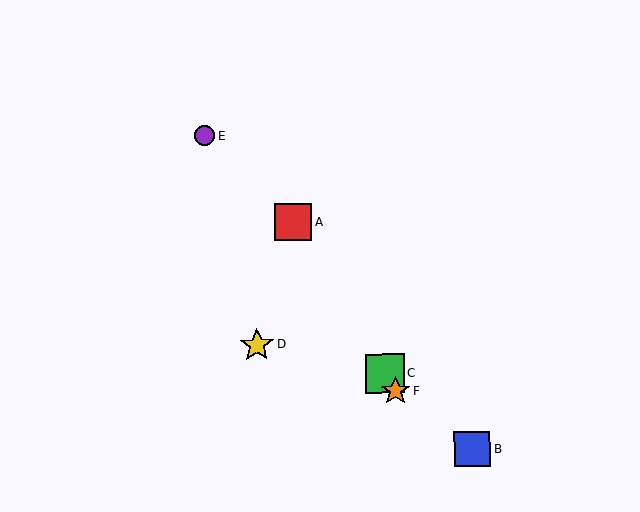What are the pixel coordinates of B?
Object B is at (472, 449).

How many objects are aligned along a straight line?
3 objects (A, C, F) are aligned along a straight line.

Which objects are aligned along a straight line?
Objects A, C, F are aligned along a straight line.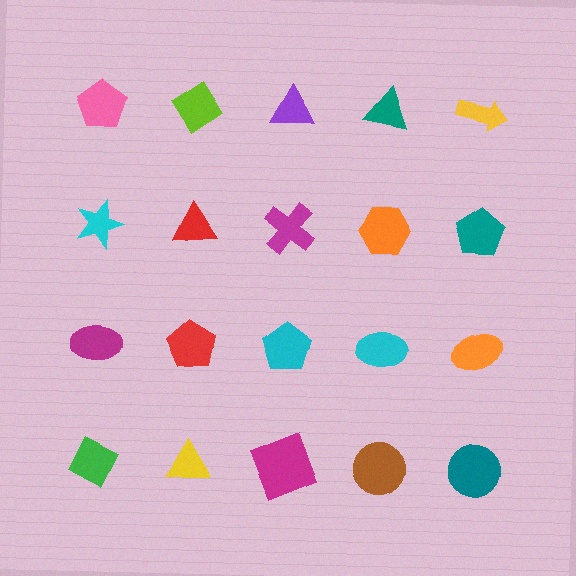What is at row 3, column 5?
An orange ellipse.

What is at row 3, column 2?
A red pentagon.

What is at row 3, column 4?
A cyan ellipse.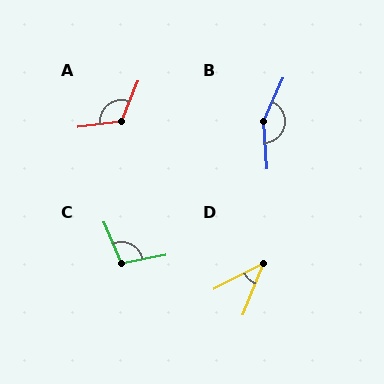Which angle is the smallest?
D, at approximately 41 degrees.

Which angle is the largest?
B, at approximately 151 degrees.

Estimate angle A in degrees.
Approximately 120 degrees.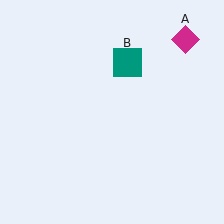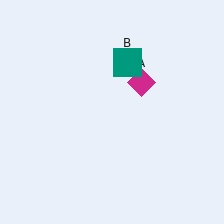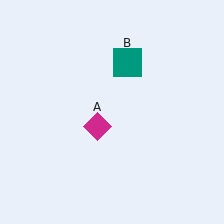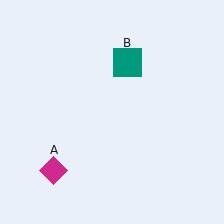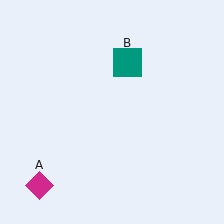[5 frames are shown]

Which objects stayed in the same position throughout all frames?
Teal square (object B) remained stationary.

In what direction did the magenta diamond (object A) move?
The magenta diamond (object A) moved down and to the left.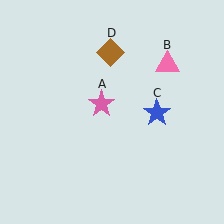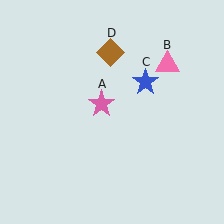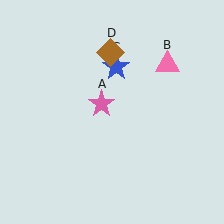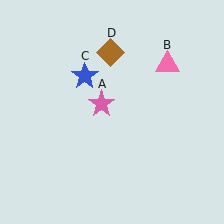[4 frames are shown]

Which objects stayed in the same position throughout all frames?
Pink star (object A) and pink triangle (object B) and brown diamond (object D) remained stationary.